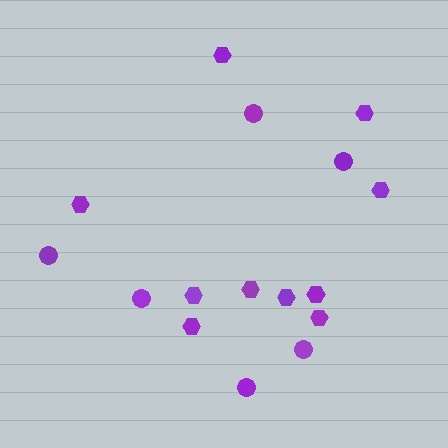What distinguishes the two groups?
There are 2 groups: one group of circles (6) and one group of hexagons (10).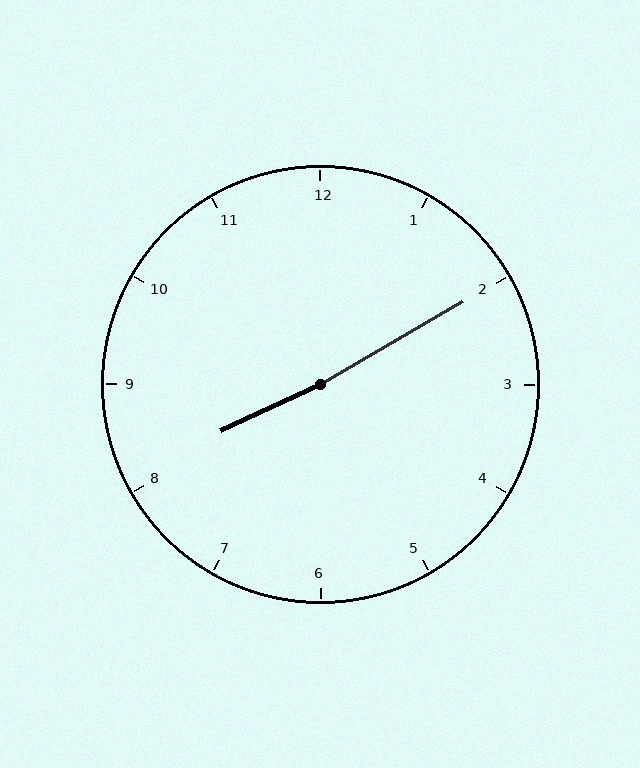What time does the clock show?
8:10.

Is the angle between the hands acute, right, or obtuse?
It is obtuse.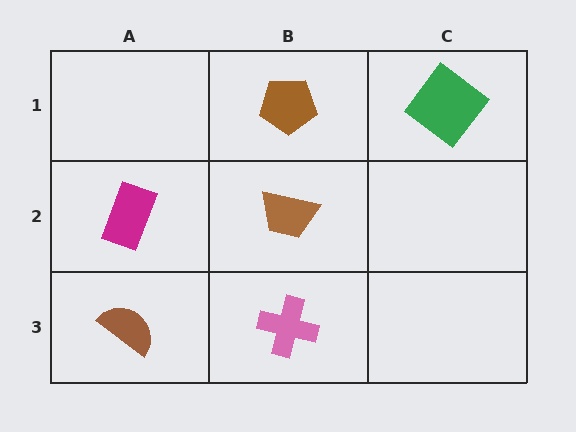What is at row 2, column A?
A magenta rectangle.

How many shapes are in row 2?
2 shapes.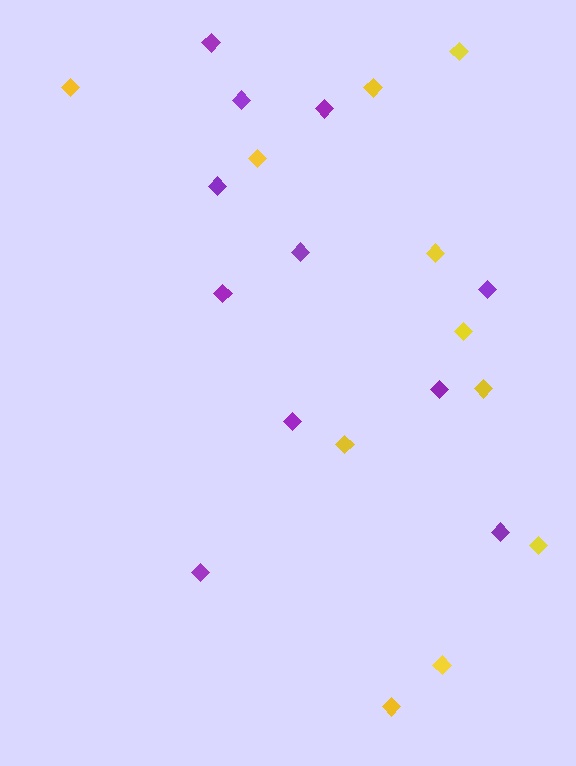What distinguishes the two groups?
There are 2 groups: one group of yellow diamonds (11) and one group of purple diamonds (11).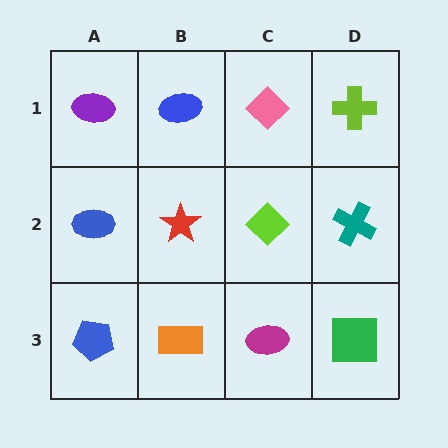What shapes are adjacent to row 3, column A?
A blue ellipse (row 2, column A), an orange rectangle (row 3, column B).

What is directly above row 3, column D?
A teal cross.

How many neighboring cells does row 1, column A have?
2.